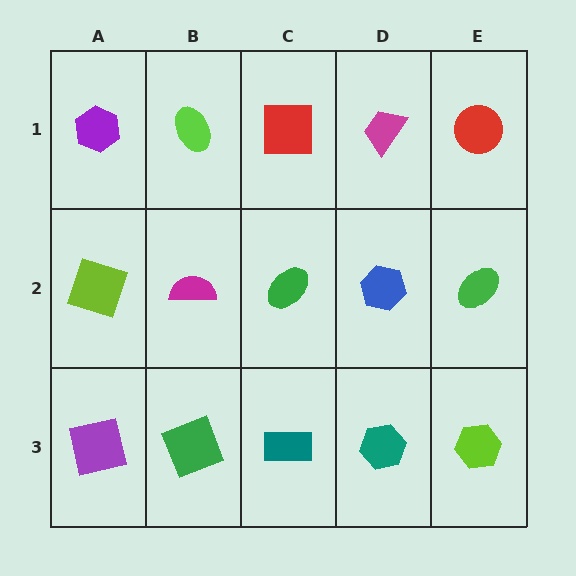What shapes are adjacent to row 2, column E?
A red circle (row 1, column E), a lime hexagon (row 3, column E), a blue hexagon (row 2, column D).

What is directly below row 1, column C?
A green ellipse.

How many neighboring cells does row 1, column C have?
3.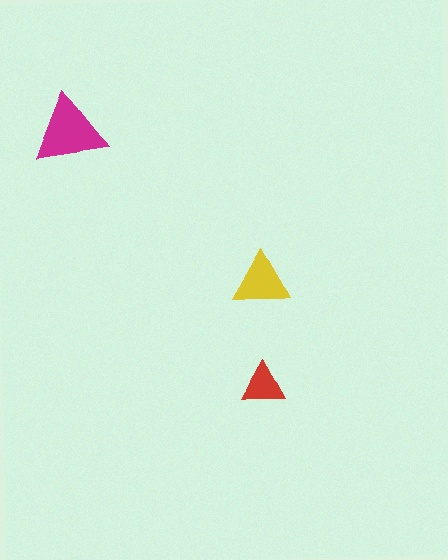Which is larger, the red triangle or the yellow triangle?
The yellow one.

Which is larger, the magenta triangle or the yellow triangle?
The magenta one.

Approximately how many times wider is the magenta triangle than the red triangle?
About 1.5 times wider.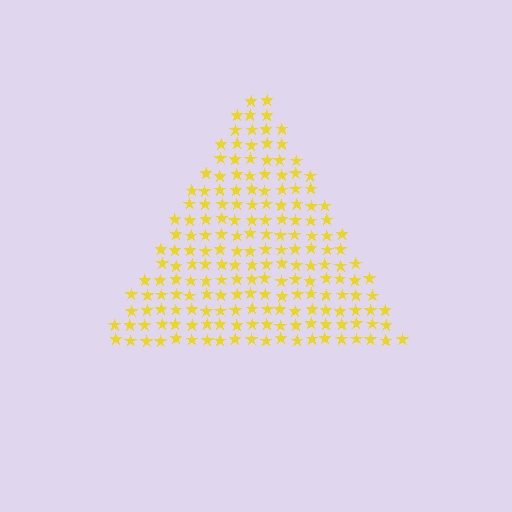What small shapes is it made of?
It is made of small stars.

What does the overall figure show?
The overall figure shows a triangle.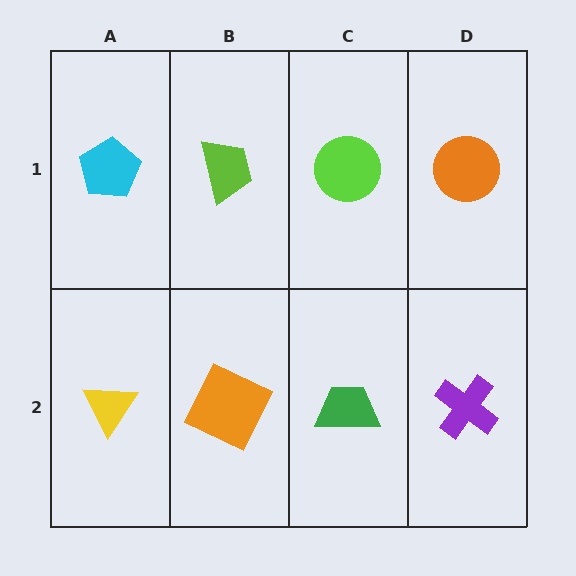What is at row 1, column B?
A lime trapezoid.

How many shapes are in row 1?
4 shapes.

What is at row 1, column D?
An orange circle.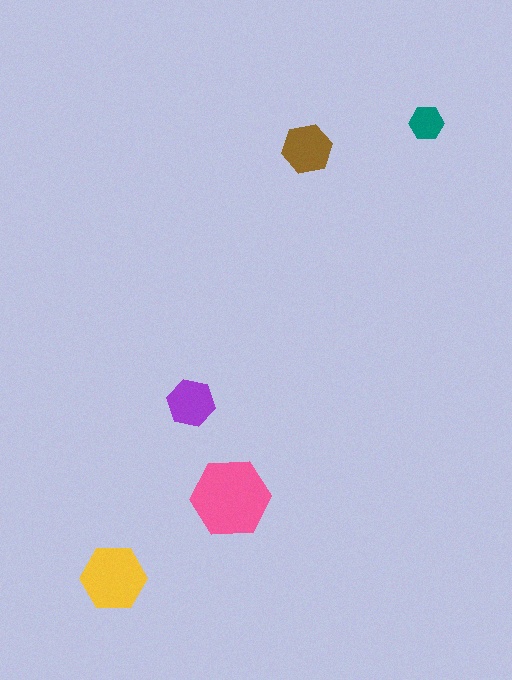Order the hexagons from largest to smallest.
the pink one, the yellow one, the brown one, the purple one, the teal one.